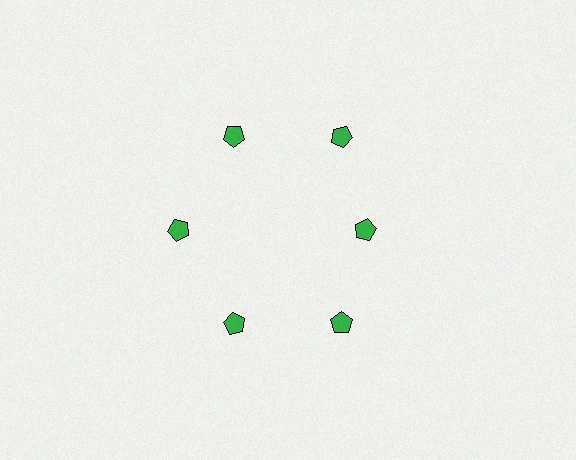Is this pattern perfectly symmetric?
No. The 6 green pentagons are arranged in a ring, but one element near the 3 o'clock position is pulled inward toward the center, breaking the 6-fold rotational symmetry.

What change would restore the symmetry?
The symmetry would be restored by moving it outward, back onto the ring so that all 6 pentagons sit at equal angles and equal distance from the center.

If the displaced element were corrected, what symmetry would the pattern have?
It would have 6-fold rotational symmetry — the pattern would map onto itself every 60 degrees.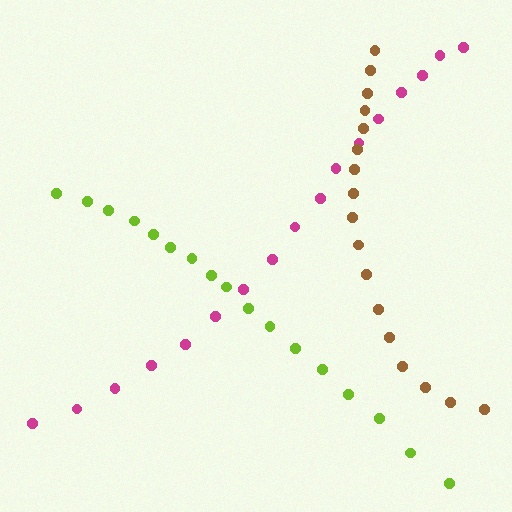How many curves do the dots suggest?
There are 3 distinct paths.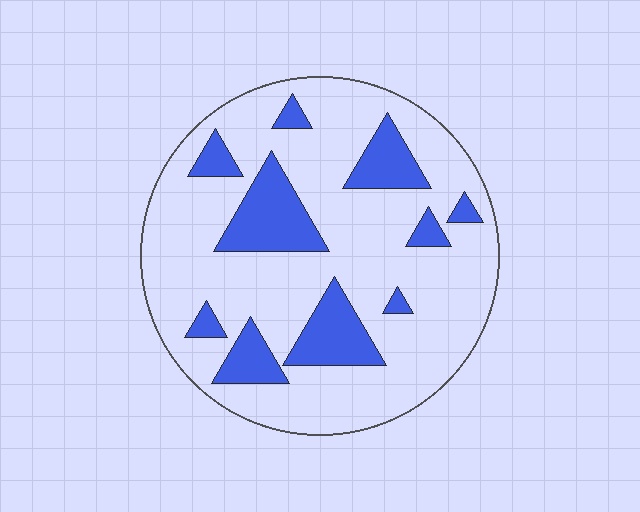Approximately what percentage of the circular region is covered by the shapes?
Approximately 20%.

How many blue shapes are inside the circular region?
10.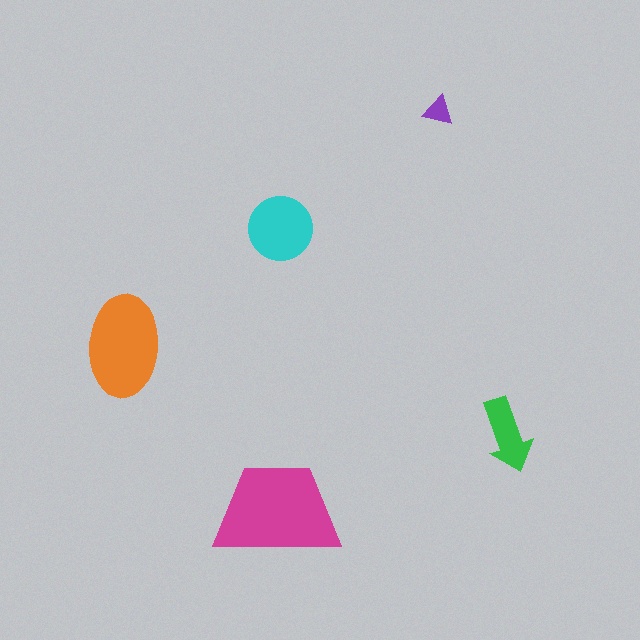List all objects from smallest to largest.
The purple triangle, the green arrow, the cyan circle, the orange ellipse, the magenta trapezoid.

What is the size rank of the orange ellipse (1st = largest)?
2nd.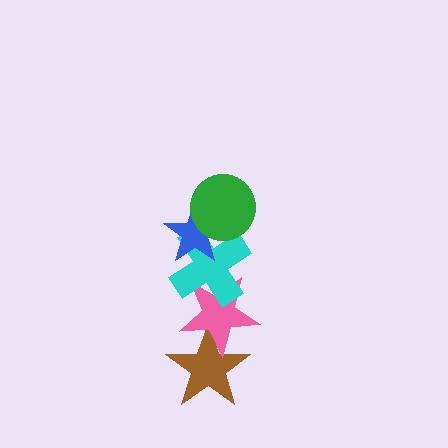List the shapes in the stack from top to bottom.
From top to bottom: the green circle, the blue star, the cyan cross, the pink star, the brown star.